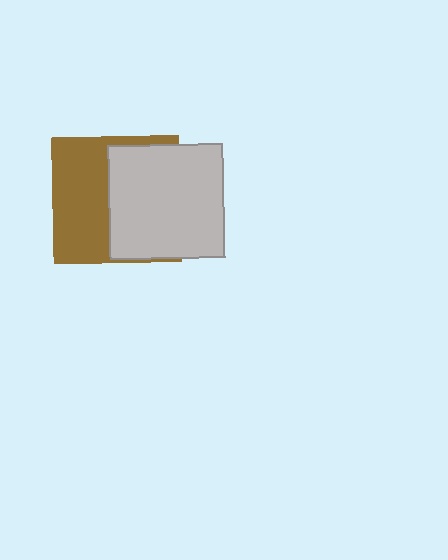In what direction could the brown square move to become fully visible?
The brown square could move left. That would shift it out from behind the light gray square entirely.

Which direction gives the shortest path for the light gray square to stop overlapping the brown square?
Moving right gives the shortest separation.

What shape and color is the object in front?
The object in front is a light gray square.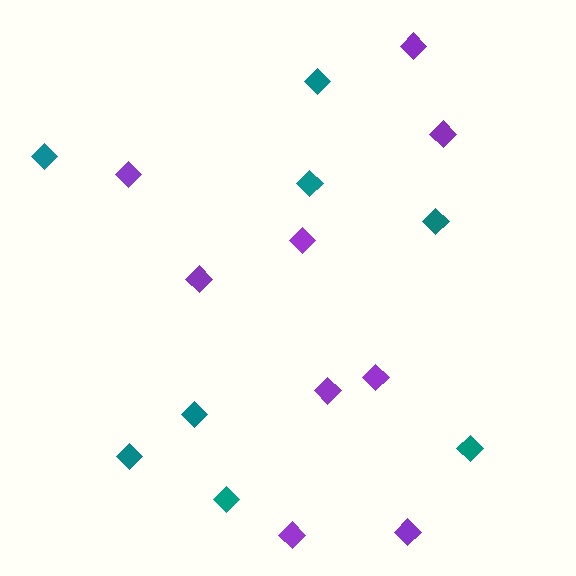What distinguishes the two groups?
There are 2 groups: one group of teal diamonds (8) and one group of purple diamonds (9).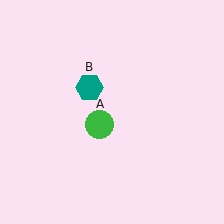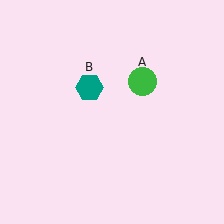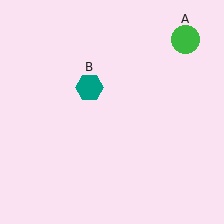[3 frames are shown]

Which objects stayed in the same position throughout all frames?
Teal hexagon (object B) remained stationary.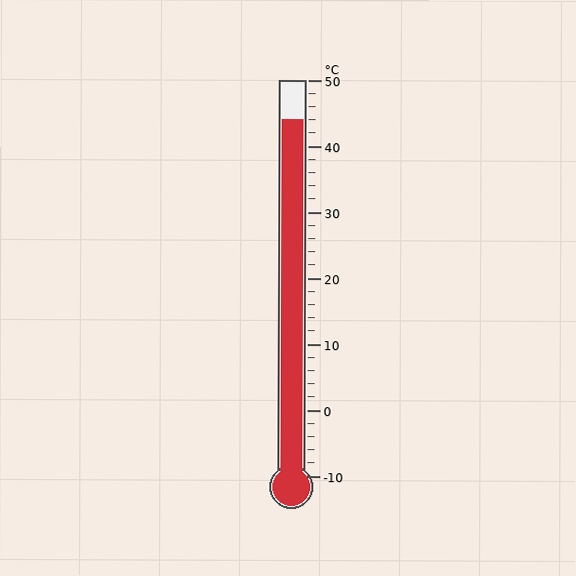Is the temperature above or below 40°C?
The temperature is above 40°C.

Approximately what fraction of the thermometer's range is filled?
The thermometer is filled to approximately 90% of its range.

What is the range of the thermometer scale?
The thermometer scale ranges from -10°C to 50°C.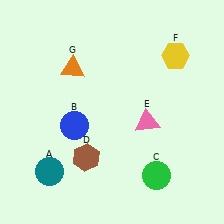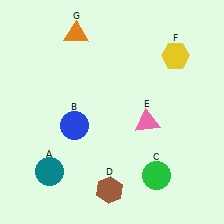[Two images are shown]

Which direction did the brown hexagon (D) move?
The brown hexagon (D) moved down.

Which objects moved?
The objects that moved are: the brown hexagon (D), the orange triangle (G).